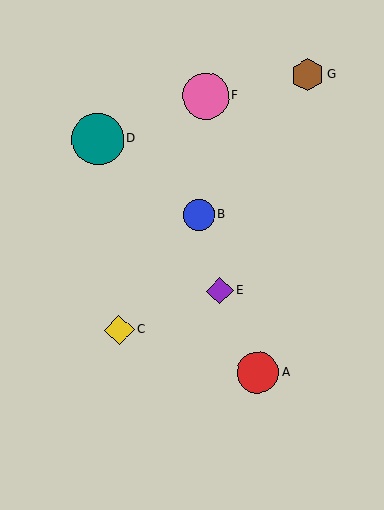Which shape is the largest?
The teal circle (labeled D) is the largest.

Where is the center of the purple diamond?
The center of the purple diamond is at (220, 291).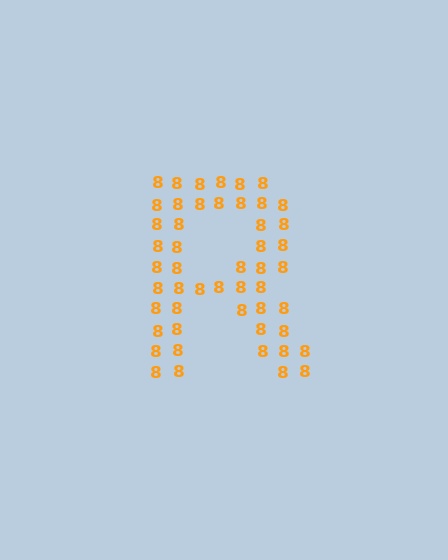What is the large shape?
The large shape is the letter R.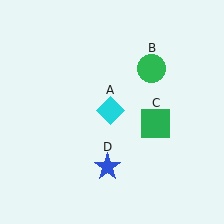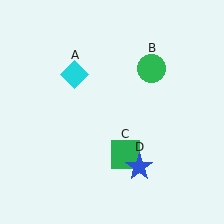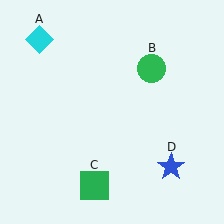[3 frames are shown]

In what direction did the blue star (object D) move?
The blue star (object D) moved right.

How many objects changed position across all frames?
3 objects changed position: cyan diamond (object A), green square (object C), blue star (object D).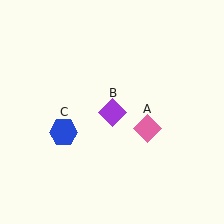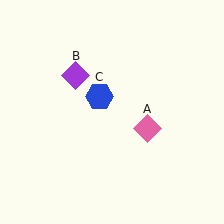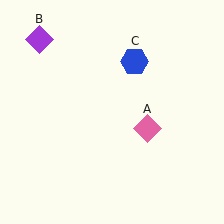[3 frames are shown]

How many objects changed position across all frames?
2 objects changed position: purple diamond (object B), blue hexagon (object C).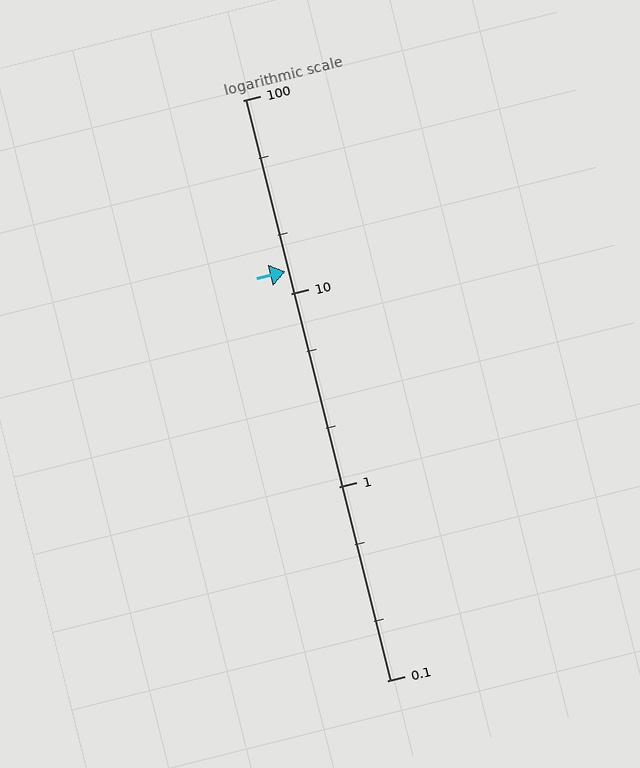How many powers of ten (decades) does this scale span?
The scale spans 3 decades, from 0.1 to 100.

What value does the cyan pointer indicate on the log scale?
The pointer indicates approximately 13.